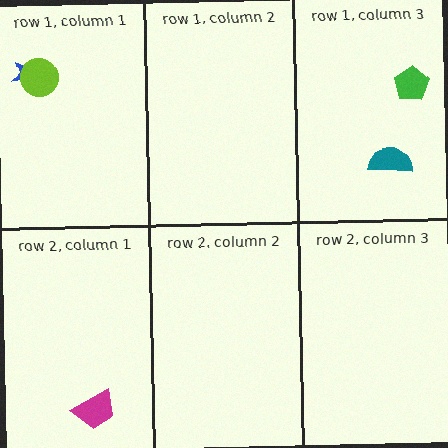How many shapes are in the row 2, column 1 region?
1.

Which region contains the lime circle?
The row 1, column 1 region.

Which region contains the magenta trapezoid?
The row 2, column 1 region.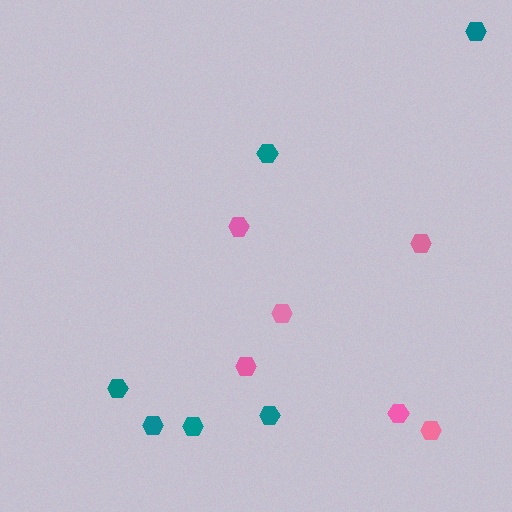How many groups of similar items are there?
There are 2 groups: one group of pink hexagons (6) and one group of teal hexagons (6).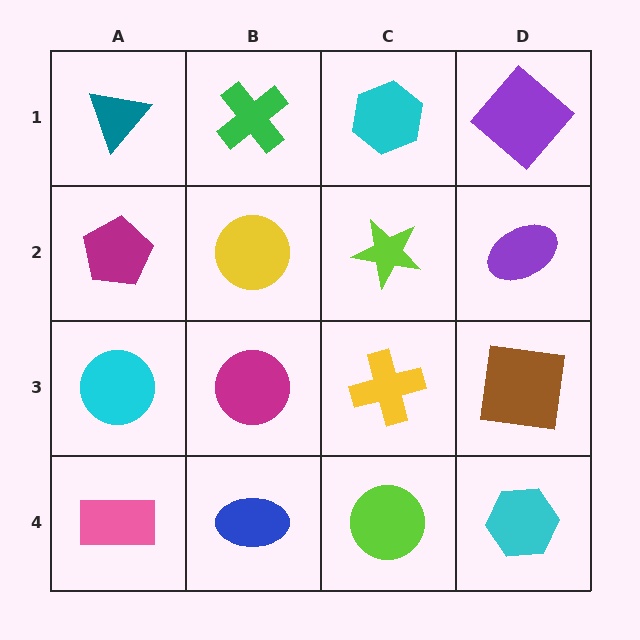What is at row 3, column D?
A brown square.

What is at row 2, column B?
A yellow circle.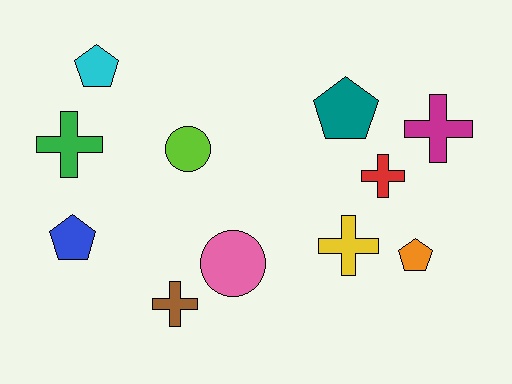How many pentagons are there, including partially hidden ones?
There are 4 pentagons.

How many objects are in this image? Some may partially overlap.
There are 11 objects.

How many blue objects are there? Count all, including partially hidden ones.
There is 1 blue object.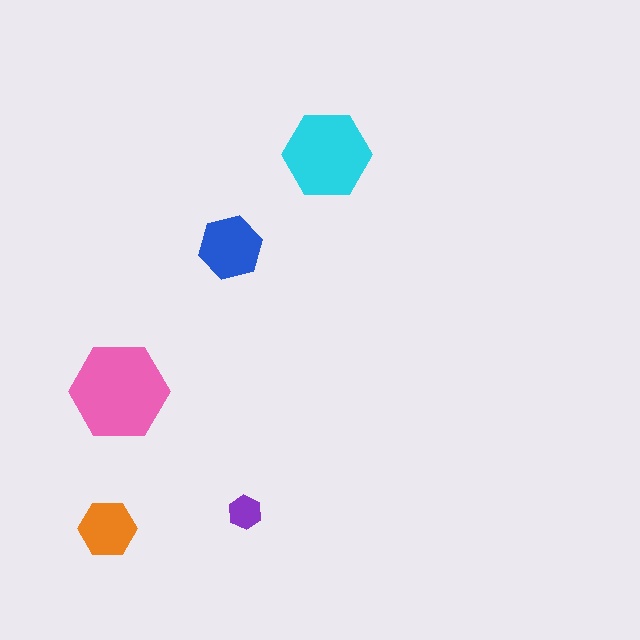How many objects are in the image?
There are 5 objects in the image.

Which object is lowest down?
The orange hexagon is bottommost.